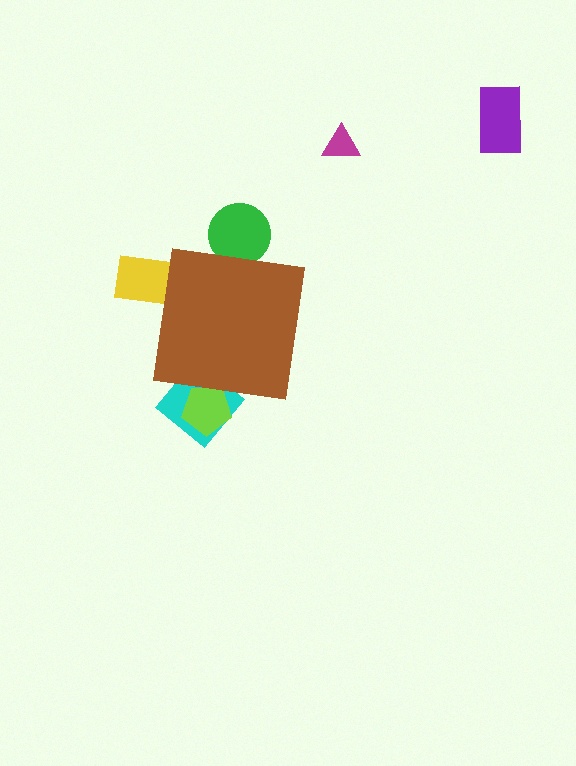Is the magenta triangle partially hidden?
No, the magenta triangle is fully visible.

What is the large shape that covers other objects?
A brown square.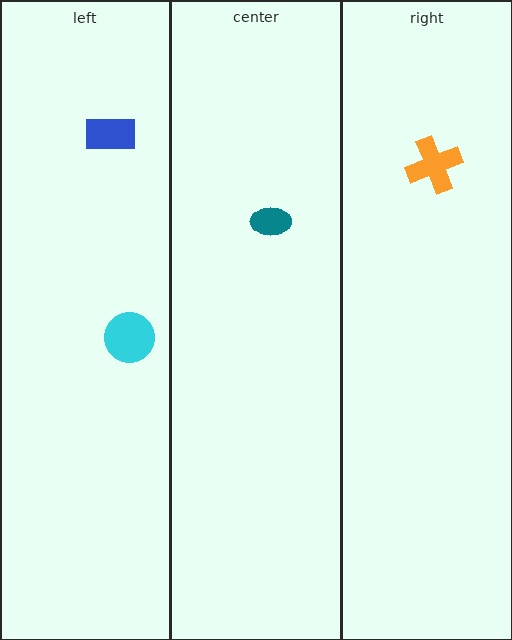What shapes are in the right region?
The orange cross.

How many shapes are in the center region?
1.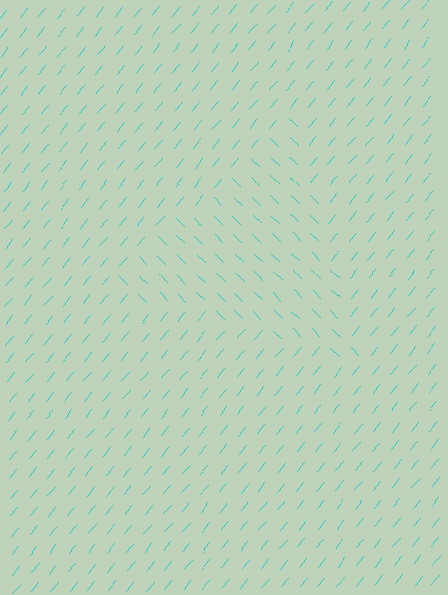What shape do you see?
I see a triangle.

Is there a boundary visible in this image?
Yes, there is a texture boundary formed by a change in line orientation.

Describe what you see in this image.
The image is filled with small cyan line segments. A triangle region in the image has lines oriented differently from the surrounding lines, creating a visible texture boundary.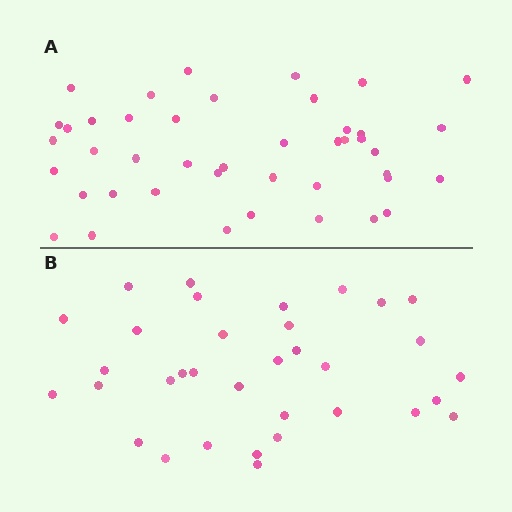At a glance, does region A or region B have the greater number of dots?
Region A (the top region) has more dots.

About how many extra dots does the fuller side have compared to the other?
Region A has roughly 8 or so more dots than region B.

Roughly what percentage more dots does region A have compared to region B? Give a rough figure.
About 25% more.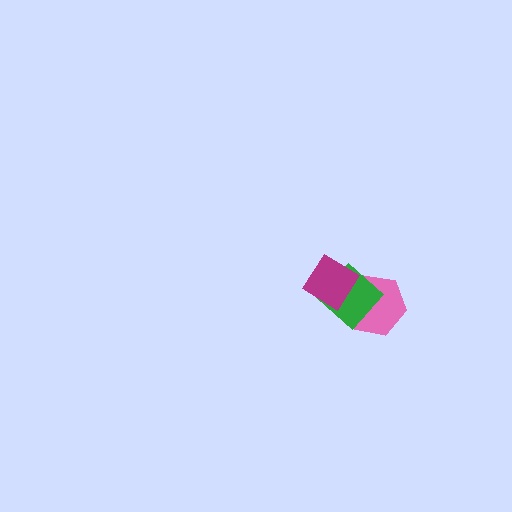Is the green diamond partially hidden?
Yes, it is partially covered by another shape.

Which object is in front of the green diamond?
The magenta diamond is in front of the green diamond.